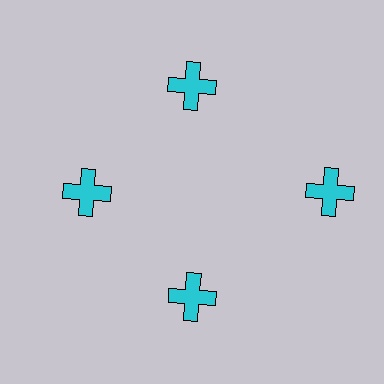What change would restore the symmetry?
The symmetry would be restored by moving it inward, back onto the ring so that all 4 crosses sit at equal angles and equal distance from the center.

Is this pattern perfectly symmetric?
No. The 4 cyan crosses are arranged in a ring, but one element near the 3 o'clock position is pushed outward from the center, breaking the 4-fold rotational symmetry.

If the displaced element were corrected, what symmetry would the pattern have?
It would have 4-fold rotational symmetry — the pattern would map onto itself every 90 degrees.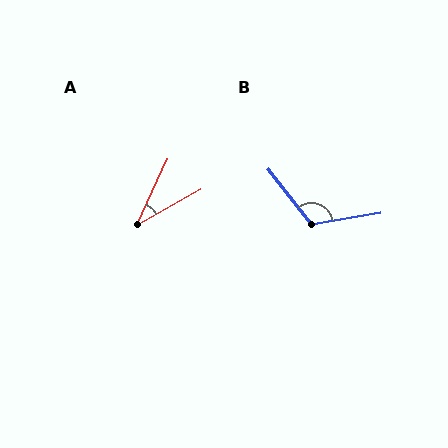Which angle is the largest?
B, at approximately 118 degrees.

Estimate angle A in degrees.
Approximately 36 degrees.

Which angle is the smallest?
A, at approximately 36 degrees.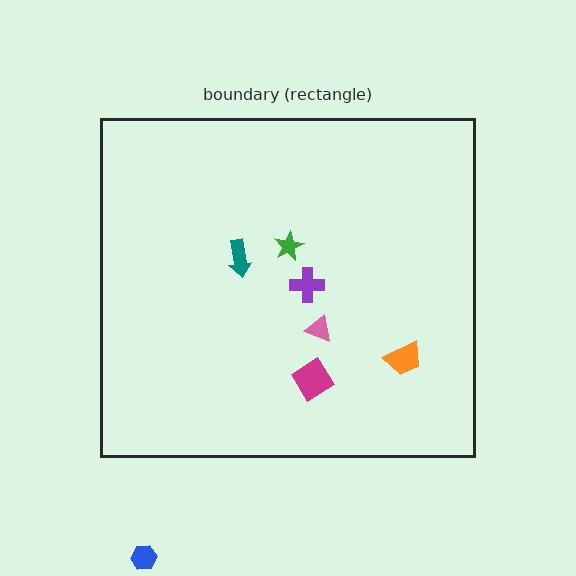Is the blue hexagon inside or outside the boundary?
Outside.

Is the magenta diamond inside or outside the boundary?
Inside.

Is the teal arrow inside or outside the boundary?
Inside.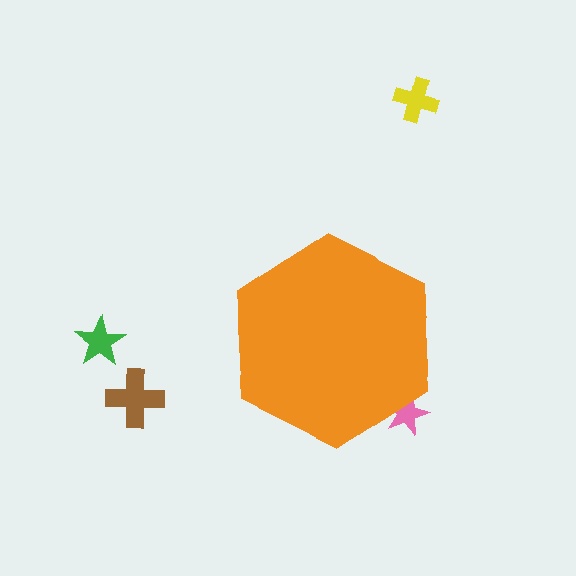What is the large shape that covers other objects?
An orange hexagon.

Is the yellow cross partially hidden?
No, the yellow cross is fully visible.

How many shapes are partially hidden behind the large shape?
1 shape is partially hidden.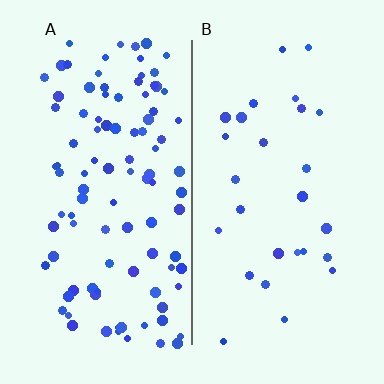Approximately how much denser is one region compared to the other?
Approximately 3.6× — region A over region B.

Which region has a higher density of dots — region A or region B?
A (the left).